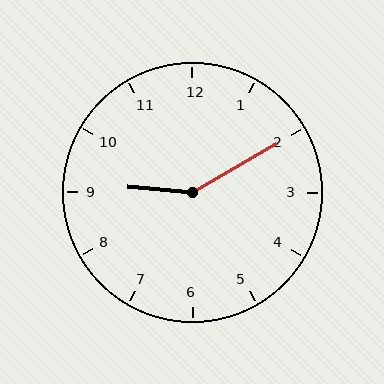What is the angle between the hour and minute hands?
Approximately 145 degrees.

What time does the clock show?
9:10.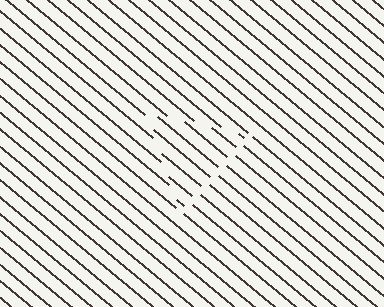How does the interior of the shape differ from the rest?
The interior of the shape contains the same grating, shifted by half a period — the contour is defined by the phase discontinuity where line-ends from the inner and outer gratings abut.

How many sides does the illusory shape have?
3 sides — the line-ends trace a triangle.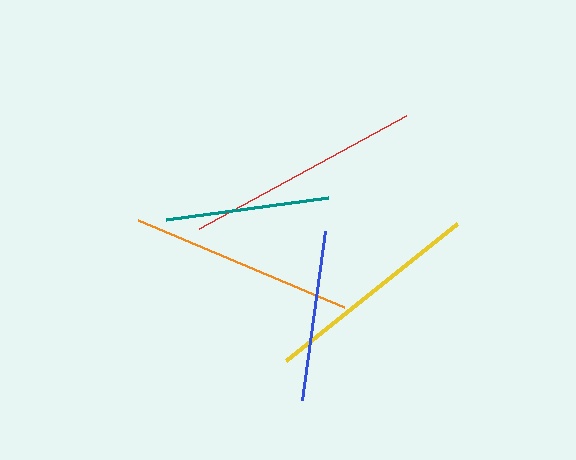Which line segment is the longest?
The red line is the longest at approximately 236 pixels.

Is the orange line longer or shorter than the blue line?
The orange line is longer than the blue line.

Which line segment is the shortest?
The teal line is the shortest at approximately 163 pixels.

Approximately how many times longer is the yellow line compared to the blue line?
The yellow line is approximately 1.3 times the length of the blue line.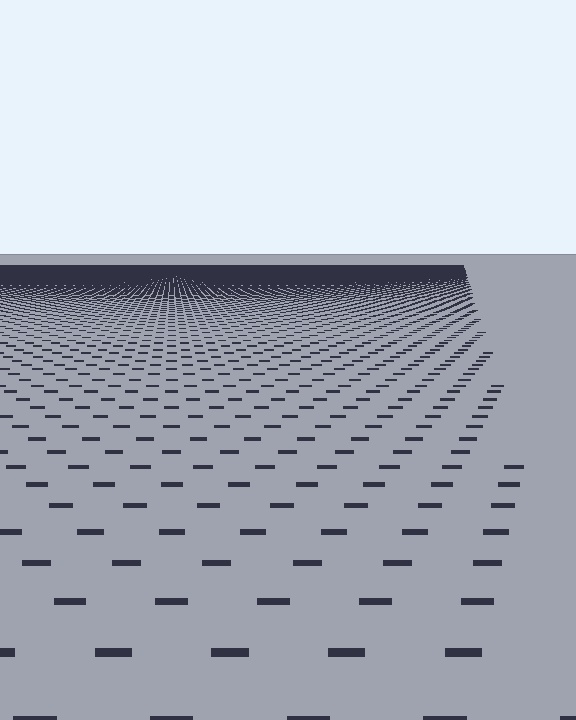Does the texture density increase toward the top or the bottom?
Density increases toward the top.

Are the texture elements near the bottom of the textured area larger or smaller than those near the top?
Larger. Near the bottom, elements are closer to the viewer and appear at a bigger on-screen size.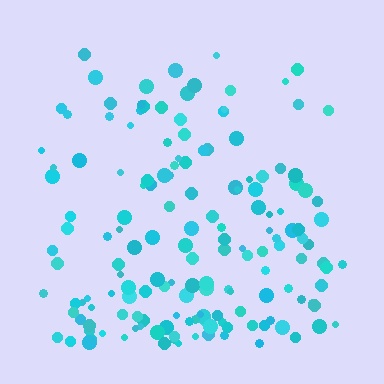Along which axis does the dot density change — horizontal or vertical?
Vertical.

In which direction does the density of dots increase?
From top to bottom, with the bottom side densest.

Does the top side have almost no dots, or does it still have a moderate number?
Still a moderate number, just noticeably fewer than the bottom.